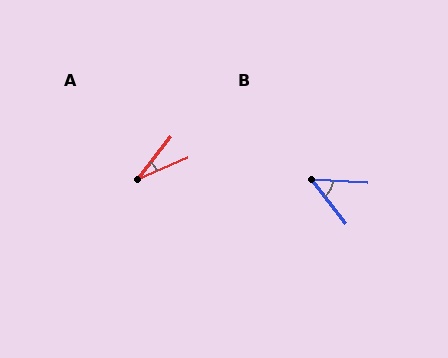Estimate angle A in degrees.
Approximately 29 degrees.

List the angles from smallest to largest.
A (29°), B (48°).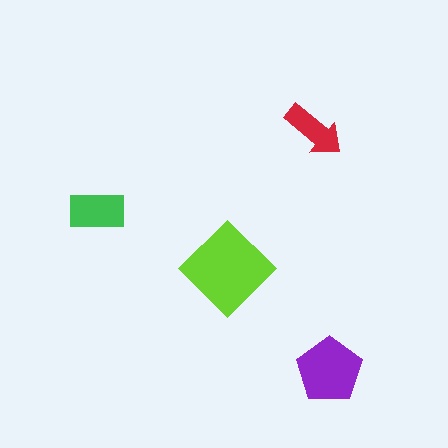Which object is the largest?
The lime diamond.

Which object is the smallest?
The red arrow.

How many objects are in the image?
There are 4 objects in the image.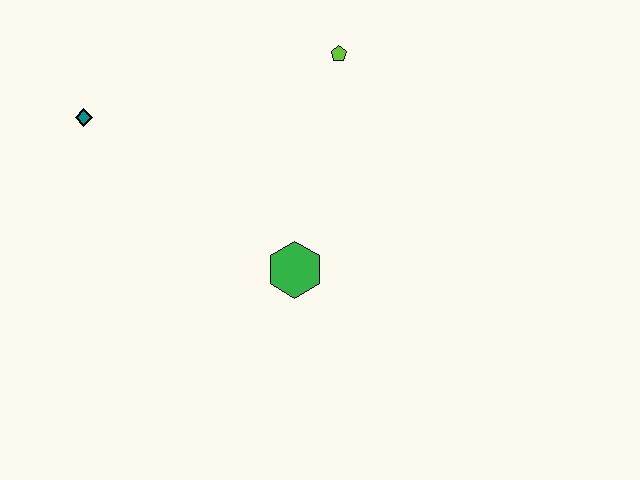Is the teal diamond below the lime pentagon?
Yes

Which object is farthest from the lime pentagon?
The teal diamond is farthest from the lime pentagon.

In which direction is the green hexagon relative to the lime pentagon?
The green hexagon is below the lime pentagon.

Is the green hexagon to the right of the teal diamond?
Yes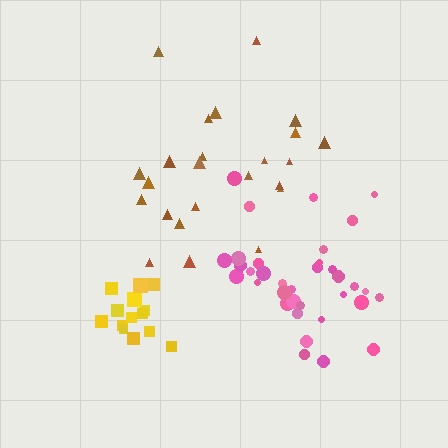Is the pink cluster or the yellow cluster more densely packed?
Yellow.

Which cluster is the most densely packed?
Yellow.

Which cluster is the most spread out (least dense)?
Brown.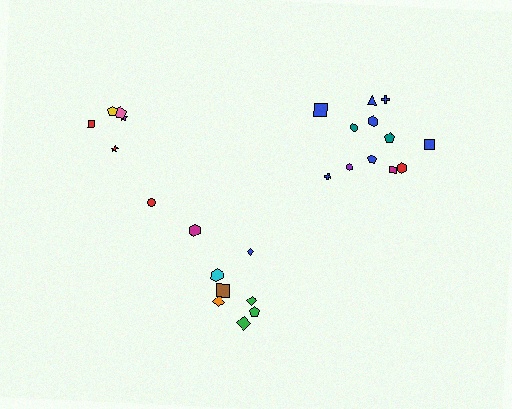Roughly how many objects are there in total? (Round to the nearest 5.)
Roughly 25 objects in total.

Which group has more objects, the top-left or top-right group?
The top-right group.